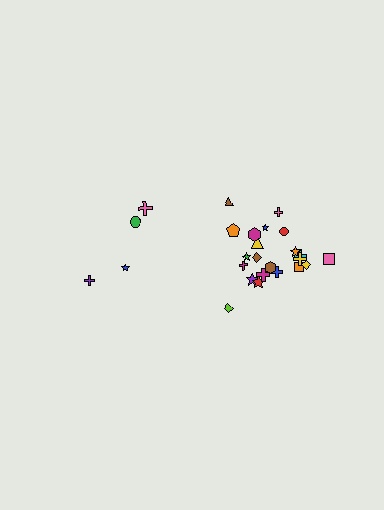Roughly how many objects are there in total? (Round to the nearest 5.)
Roughly 25 objects in total.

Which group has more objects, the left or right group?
The right group.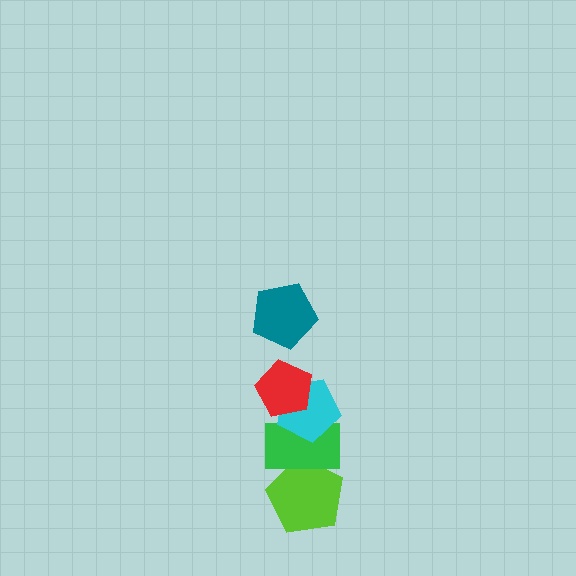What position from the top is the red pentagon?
The red pentagon is 2nd from the top.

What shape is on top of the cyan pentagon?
The red pentagon is on top of the cyan pentagon.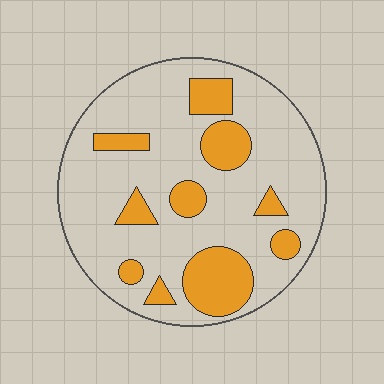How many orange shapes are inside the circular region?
10.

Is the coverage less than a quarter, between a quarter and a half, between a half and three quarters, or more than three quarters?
Less than a quarter.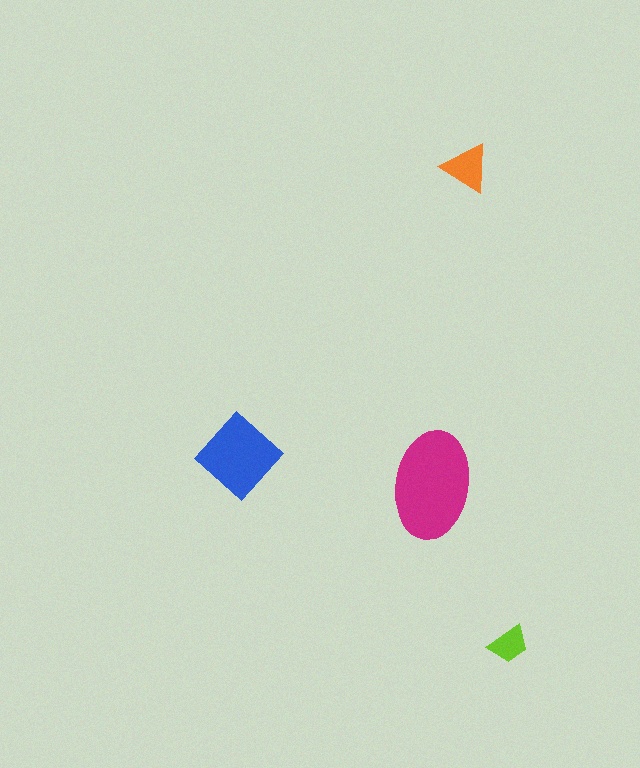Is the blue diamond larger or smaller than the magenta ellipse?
Smaller.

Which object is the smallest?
The lime trapezoid.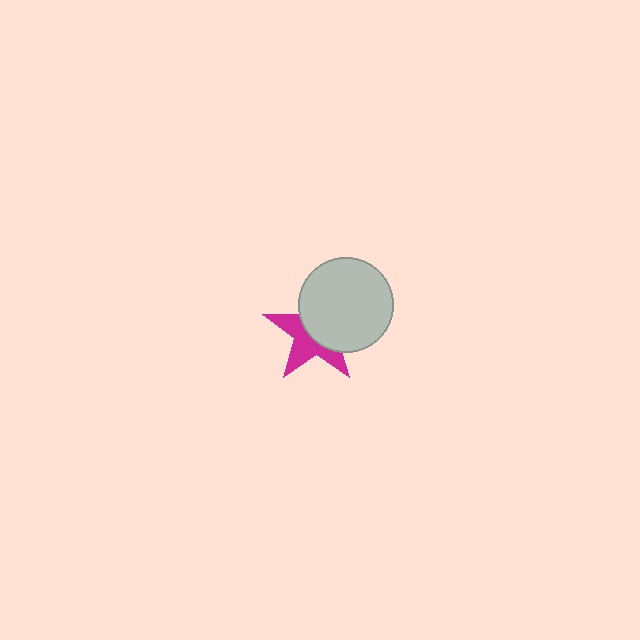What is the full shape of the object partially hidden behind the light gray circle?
The partially hidden object is a magenta star.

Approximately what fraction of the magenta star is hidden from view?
Roughly 53% of the magenta star is hidden behind the light gray circle.